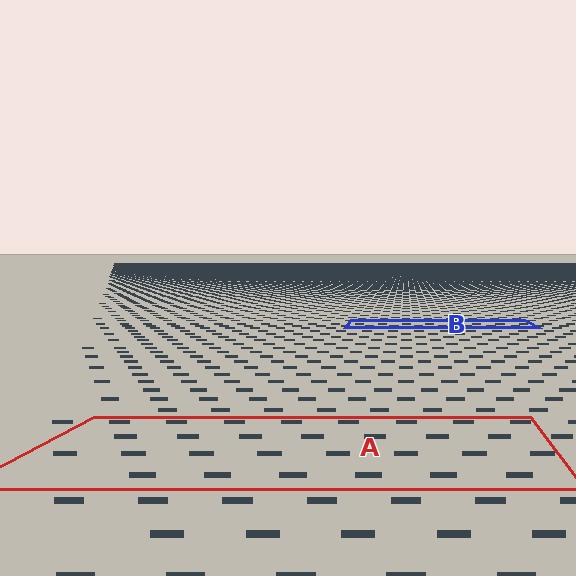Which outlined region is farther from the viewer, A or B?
Region B is farther from the viewer — the texture elements inside it appear smaller and more densely packed.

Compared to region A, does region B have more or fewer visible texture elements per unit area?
Region B has more texture elements per unit area — they are packed more densely because it is farther away.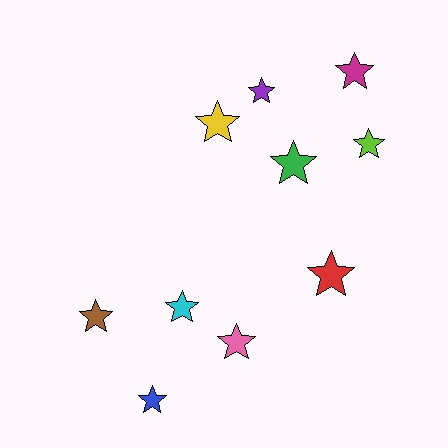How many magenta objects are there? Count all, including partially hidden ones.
There is 1 magenta object.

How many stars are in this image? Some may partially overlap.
There are 10 stars.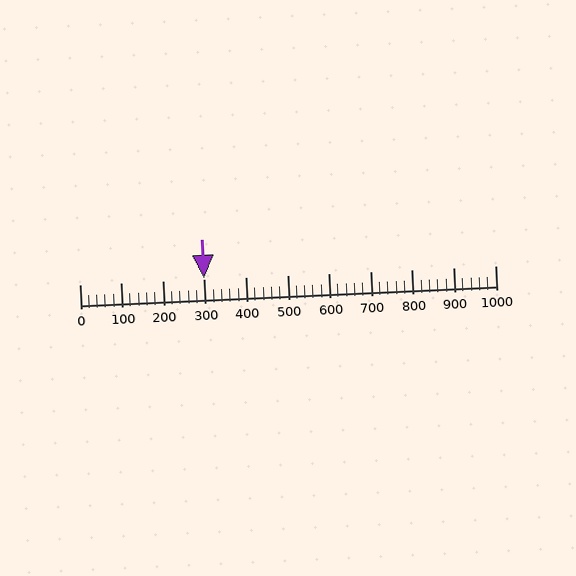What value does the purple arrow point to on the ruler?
The purple arrow points to approximately 300.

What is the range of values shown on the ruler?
The ruler shows values from 0 to 1000.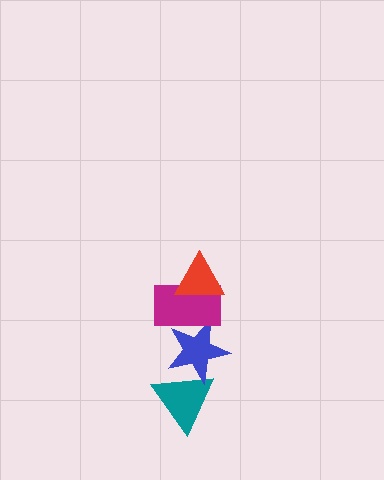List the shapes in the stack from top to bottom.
From top to bottom: the red triangle, the magenta rectangle, the blue star, the teal triangle.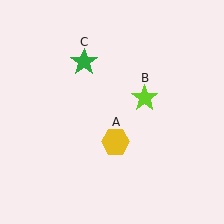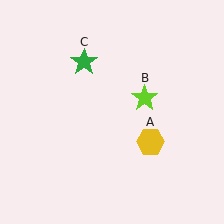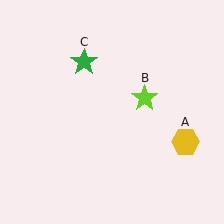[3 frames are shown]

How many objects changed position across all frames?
1 object changed position: yellow hexagon (object A).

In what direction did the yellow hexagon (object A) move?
The yellow hexagon (object A) moved right.